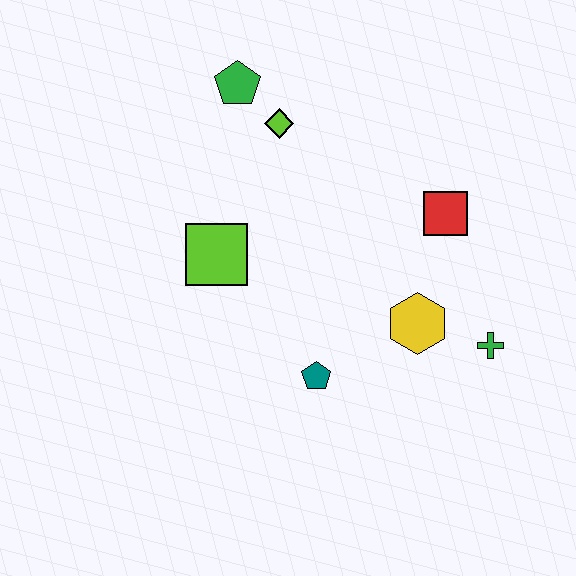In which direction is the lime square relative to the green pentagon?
The lime square is below the green pentagon.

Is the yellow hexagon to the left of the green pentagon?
No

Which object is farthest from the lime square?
The green cross is farthest from the lime square.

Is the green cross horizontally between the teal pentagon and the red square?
No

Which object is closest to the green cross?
The yellow hexagon is closest to the green cross.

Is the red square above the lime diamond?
No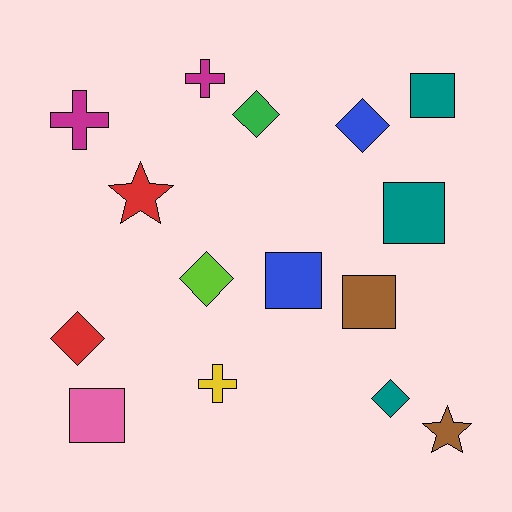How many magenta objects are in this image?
There are 2 magenta objects.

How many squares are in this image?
There are 5 squares.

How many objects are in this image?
There are 15 objects.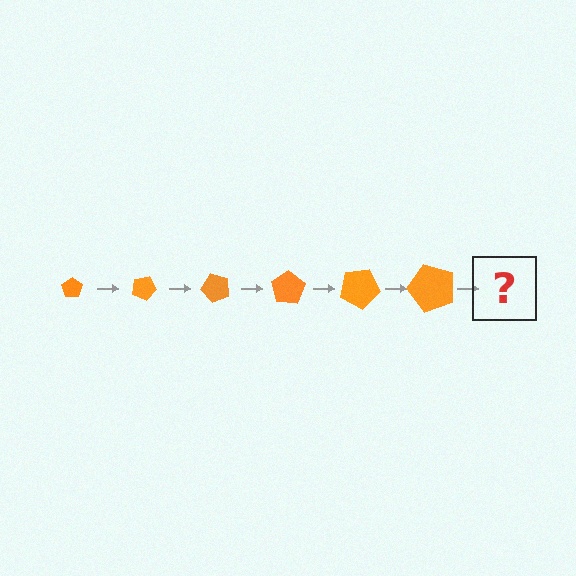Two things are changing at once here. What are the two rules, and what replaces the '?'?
The two rules are that the pentagon grows larger each step and it rotates 25 degrees each step. The '?' should be a pentagon, larger than the previous one and rotated 150 degrees from the start.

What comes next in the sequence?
The next element should be a pentagon, larger than the previous one and rotated 150 degrees from the start.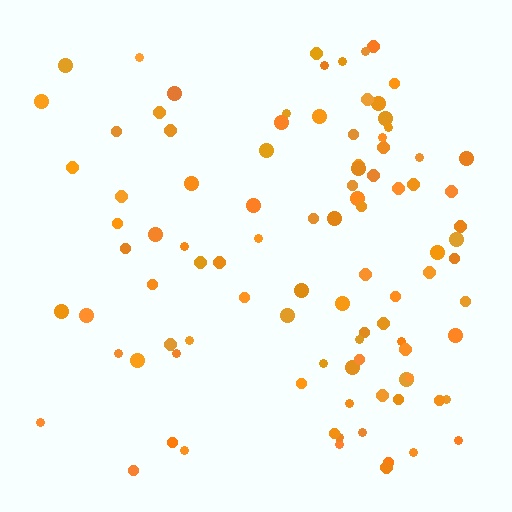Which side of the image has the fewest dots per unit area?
The left.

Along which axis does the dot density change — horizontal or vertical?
Horizontal.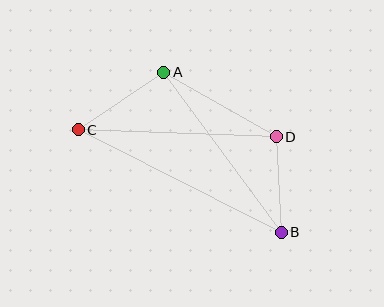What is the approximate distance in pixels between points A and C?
The distance between A and C is approximately 103 pixels.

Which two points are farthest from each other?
Points B and C are farthest from each other.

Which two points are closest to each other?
Points B and D are closest to each other.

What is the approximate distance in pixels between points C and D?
The distance between C and D is approximately 198 pixels.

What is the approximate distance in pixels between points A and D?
The distance between A and D is approximately 129 pixels.